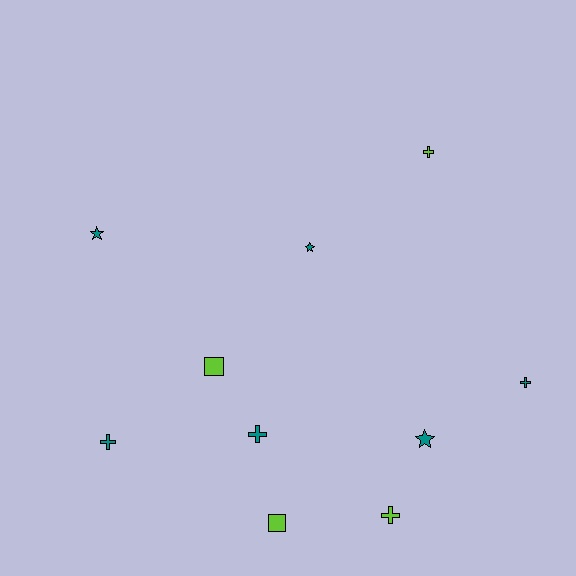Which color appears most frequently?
Teal, with 6 objects.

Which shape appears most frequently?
Cross, with 5 objects.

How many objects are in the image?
There are 10 objects.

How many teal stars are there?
There are 3 teal stars.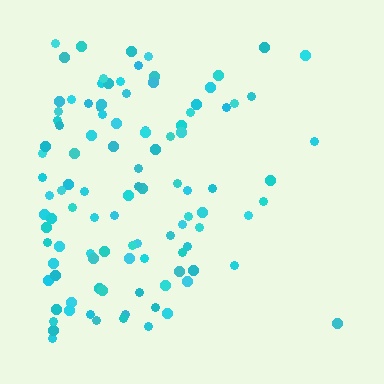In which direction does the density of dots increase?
From right to left, with the left side densest.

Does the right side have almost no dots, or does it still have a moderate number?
Still a moderate number, just noticeably fewer than the left.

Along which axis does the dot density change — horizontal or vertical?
Horizontal.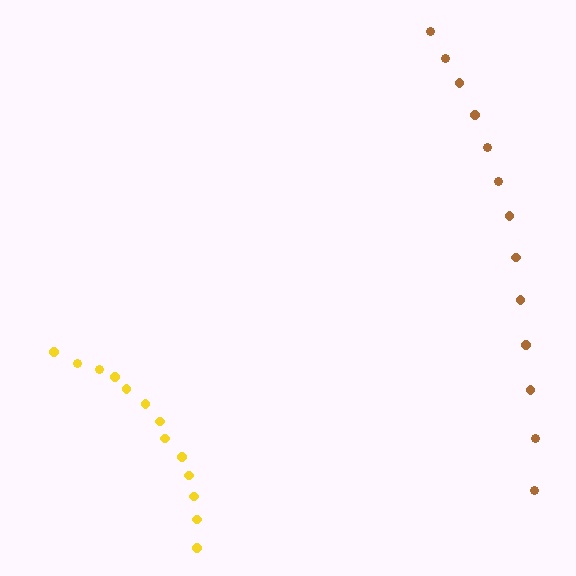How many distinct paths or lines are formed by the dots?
There are 2 distinct paths.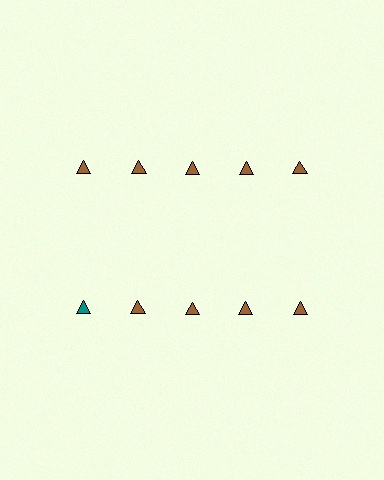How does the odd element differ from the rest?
It has a different color: teal instead of brown.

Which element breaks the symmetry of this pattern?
The teal triangle in the second row, leftmost column breaks the symmetry. All other shapes are brown triangles.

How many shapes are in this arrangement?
There are 10 shapes arranged in a grid pattern.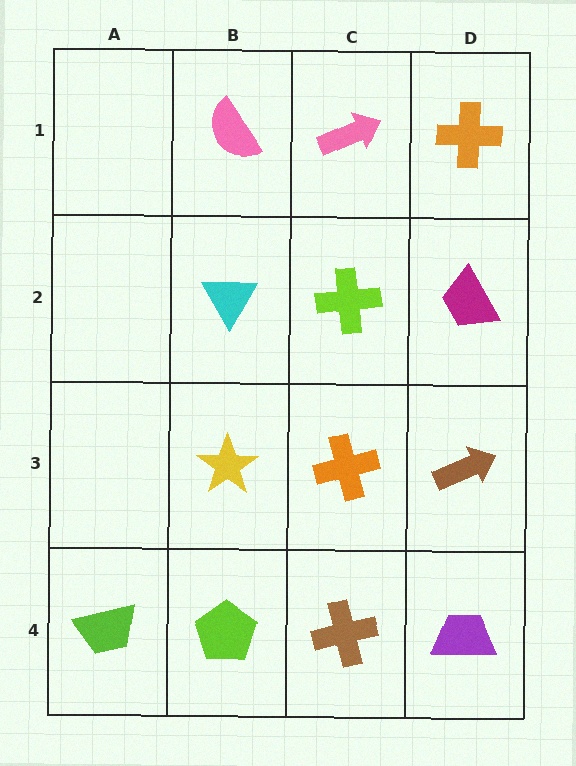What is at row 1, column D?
An orange cross.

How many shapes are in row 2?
3 shapes.